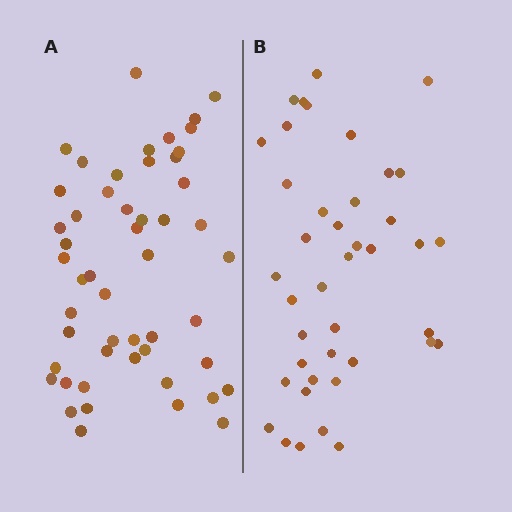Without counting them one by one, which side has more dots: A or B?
Region A (the left region) has more dots.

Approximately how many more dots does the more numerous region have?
Region A has roughly 10 or so more dots than region B.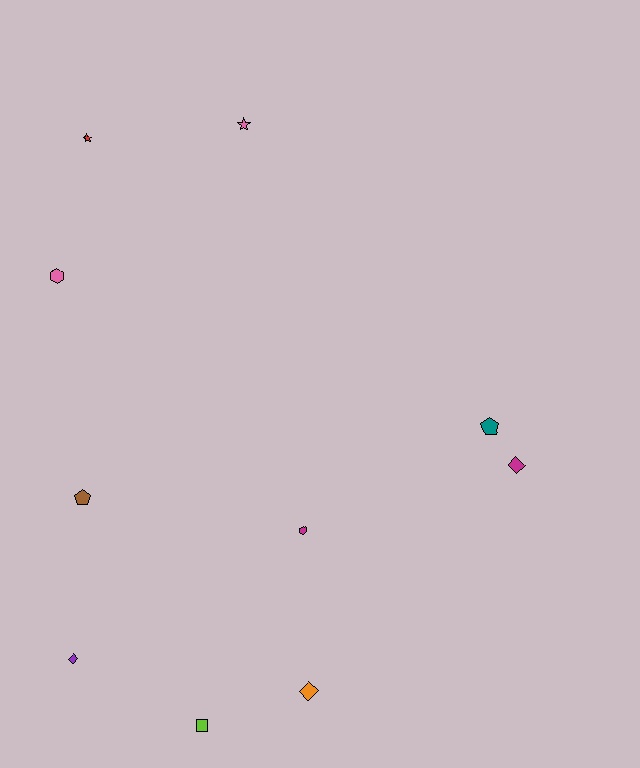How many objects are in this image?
There are 10 objects.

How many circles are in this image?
There are no circles.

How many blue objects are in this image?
There are no blue objects.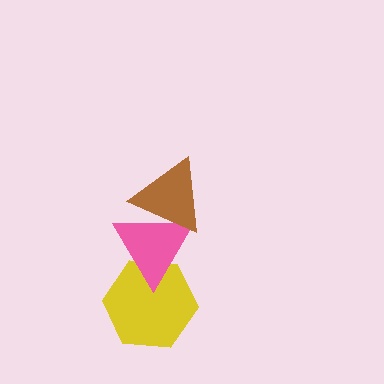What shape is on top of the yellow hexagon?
The pink triangle is on top of the yellow hexagon.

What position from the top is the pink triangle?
The pink triangle is 2nd from the top.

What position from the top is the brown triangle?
The brown triangle is 1st from the top.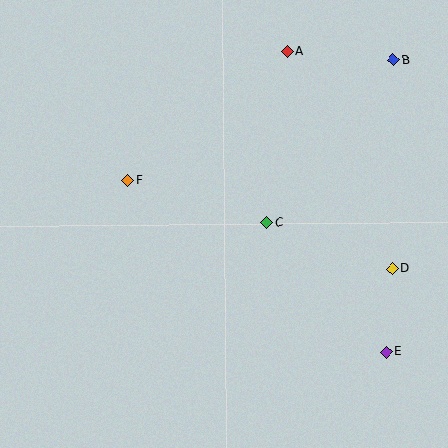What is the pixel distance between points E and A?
The distance between E and A is 316 pixels.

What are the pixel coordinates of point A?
Point A is at (288, 52).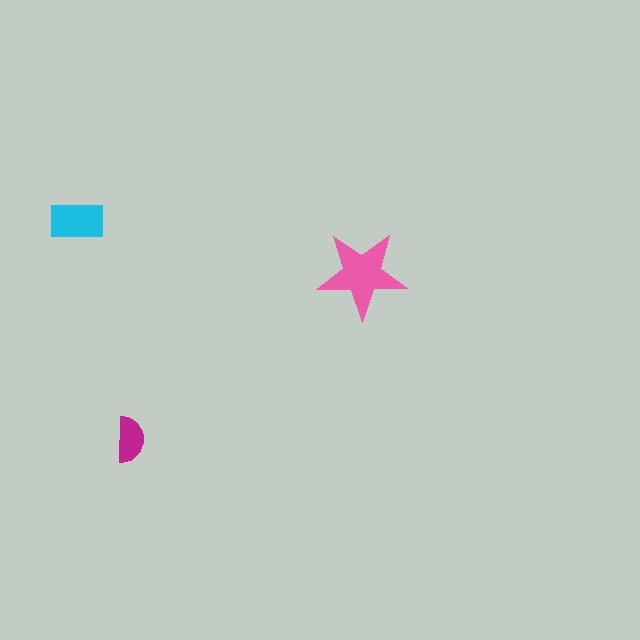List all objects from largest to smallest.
The pink star, the cyan rectangle, the magenta semicircle.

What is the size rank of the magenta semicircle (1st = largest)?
3rd.